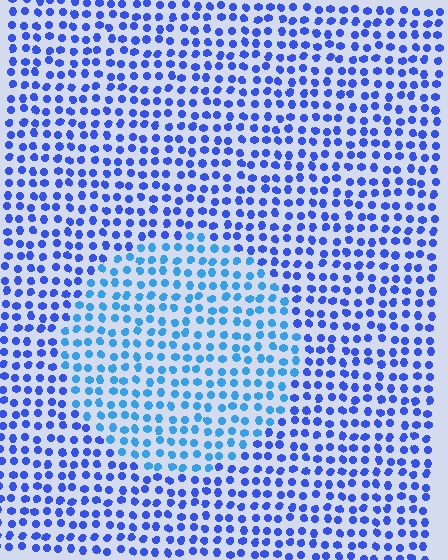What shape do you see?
I see a circle.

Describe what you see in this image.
The image is filled with small blue elements in a uniform arrangement. A circle-shaped region is visible where the elements are tinted to a slightly different hue, forming a subtle color boundary.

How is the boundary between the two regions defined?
The boundary is defined purely by a slight shift in hue (about 27 degrees). Spacing, size, and orientation are identical on both sides.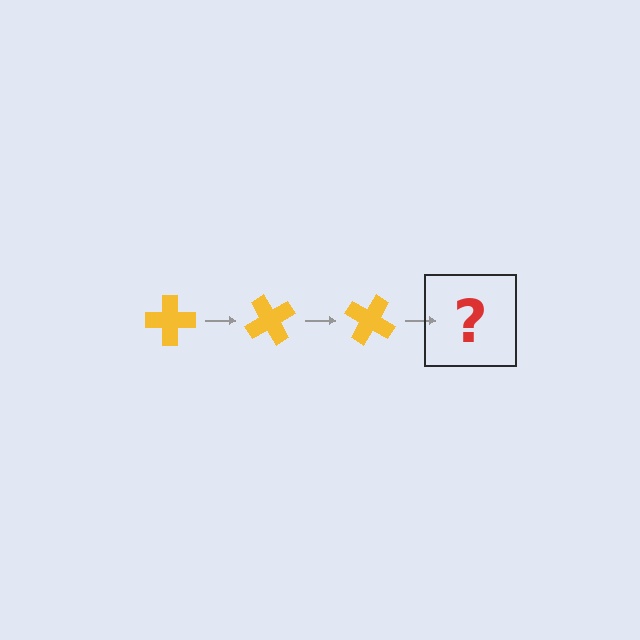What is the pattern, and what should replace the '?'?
The pattern is that the cross rotates 60 degrees each step. The '?' should be a yellow cross rotated 180 degrees.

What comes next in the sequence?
The next element should be a yellow cross rotated 180 degrees.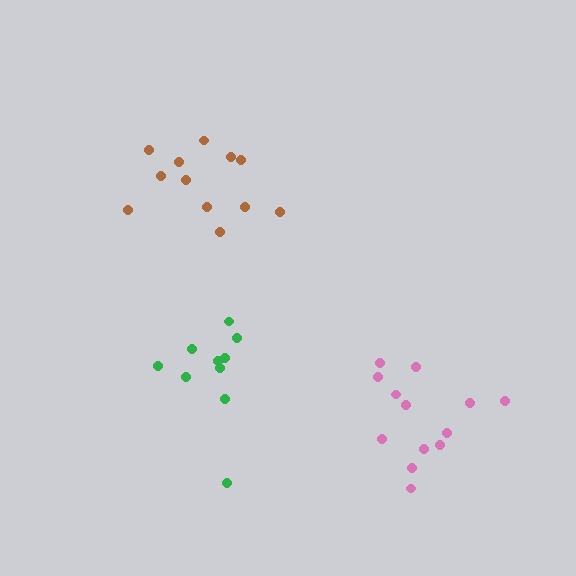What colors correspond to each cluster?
The clusters are colored: green, pink, brown.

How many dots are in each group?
Group 1: 10 dots, Group 2: 13 dots, Group 3: 12 dots (35 total).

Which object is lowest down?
The pink cluster is bottommost.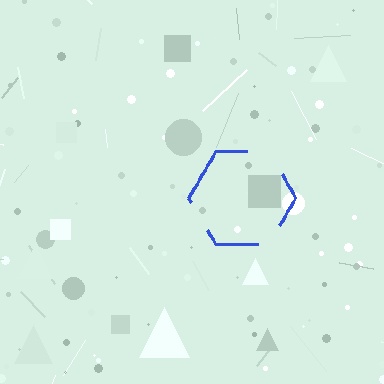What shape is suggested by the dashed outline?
The dashed outline suggests a hexagon.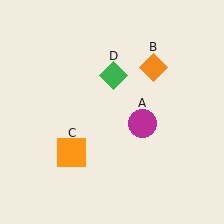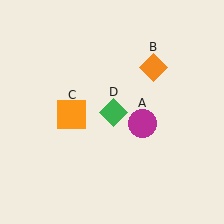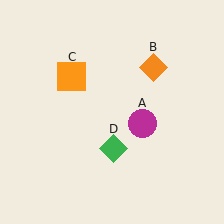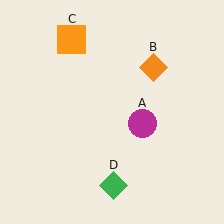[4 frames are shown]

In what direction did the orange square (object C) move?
The orange square (object C) moved up.